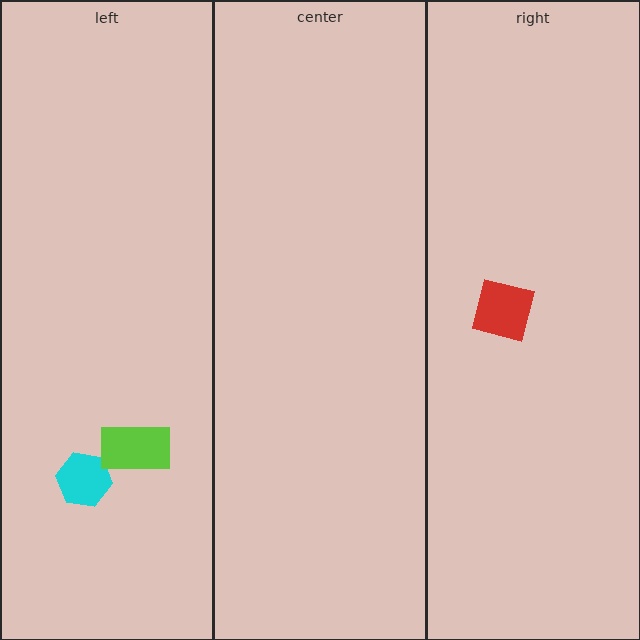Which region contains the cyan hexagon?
The left region.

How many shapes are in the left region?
2.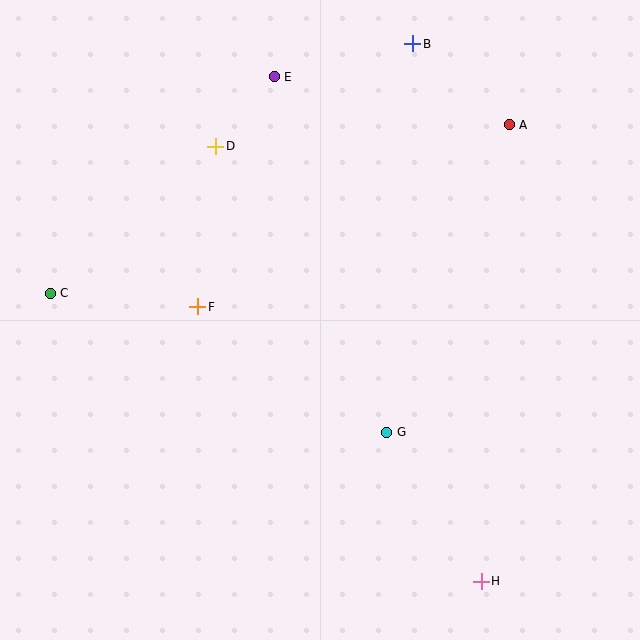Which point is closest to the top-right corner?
Point A is closest to the top-right corner.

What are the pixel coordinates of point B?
Point B is at (413, 44).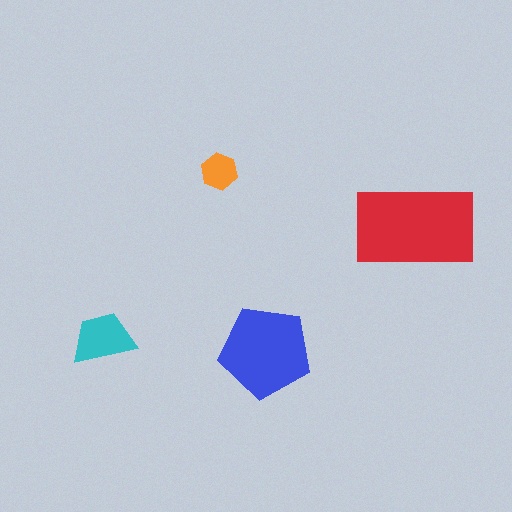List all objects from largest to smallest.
The red rectangle, the blue pentagon, the cyan trapezoid, the orange hexagon.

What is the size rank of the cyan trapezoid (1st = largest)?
3rd.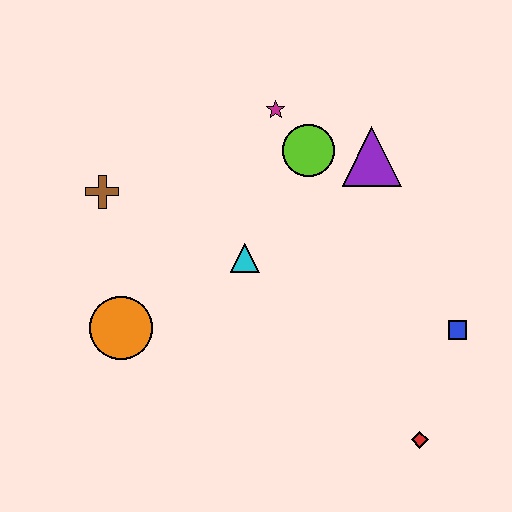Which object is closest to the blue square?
The red diamond is closest to the blue square.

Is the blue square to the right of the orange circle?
Yes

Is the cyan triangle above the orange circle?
Yes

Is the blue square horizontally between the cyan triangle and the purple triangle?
No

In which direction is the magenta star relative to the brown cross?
The magenta star is to the right of the brown cross.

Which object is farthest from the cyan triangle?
The red diamond is farthest from the cyan triangle.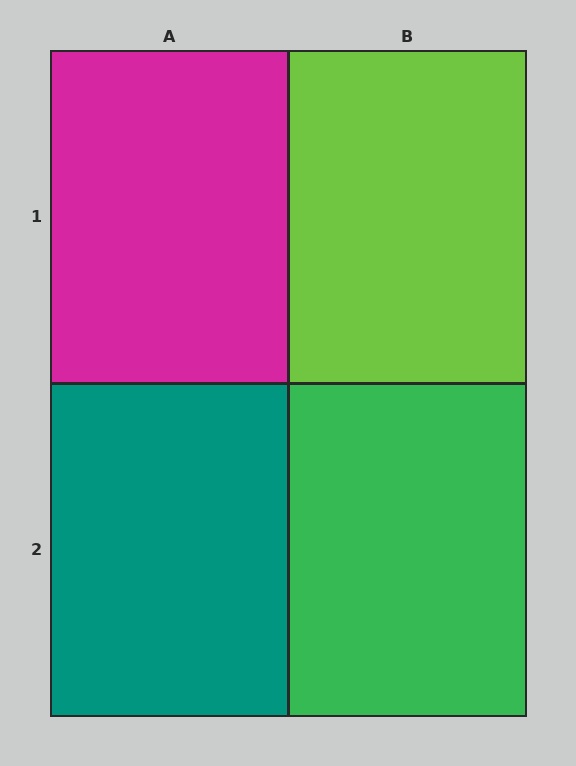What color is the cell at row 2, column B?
Green.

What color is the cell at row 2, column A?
Teal.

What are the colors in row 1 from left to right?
Magenta, lime.